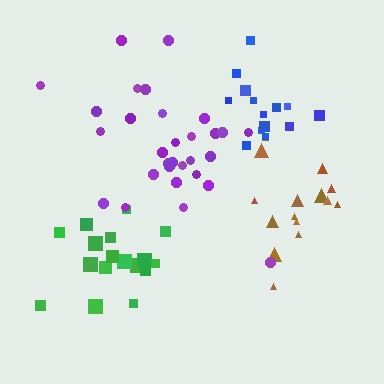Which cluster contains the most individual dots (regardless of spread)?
Purple (30).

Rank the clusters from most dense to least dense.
blue, green, brown, purple.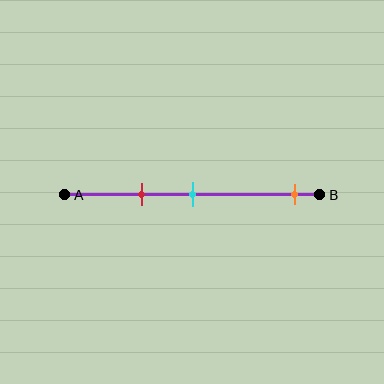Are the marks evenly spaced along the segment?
No, the marks are not evenly spaced.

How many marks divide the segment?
There are 3 marks dividing the segment.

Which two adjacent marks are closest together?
The red and cyan marks are the closest adjacent pair.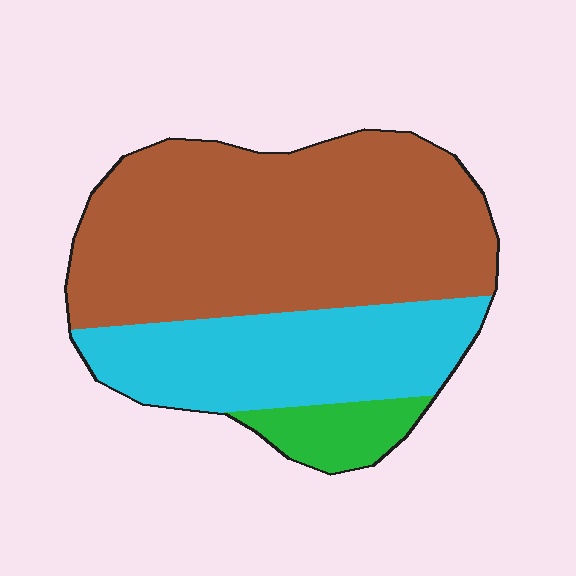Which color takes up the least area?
Green, at roughly 10%.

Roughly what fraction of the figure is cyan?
Cyan covers about 30% of the figure.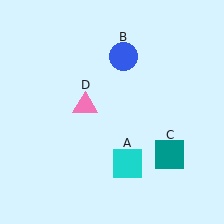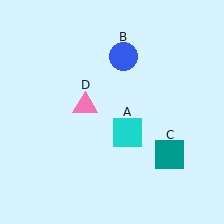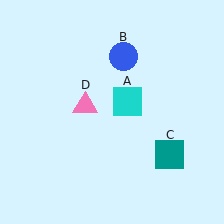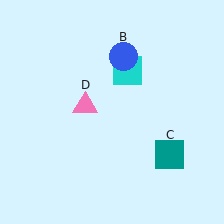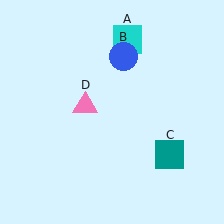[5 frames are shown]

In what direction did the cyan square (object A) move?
The cyan square (object A) moved up.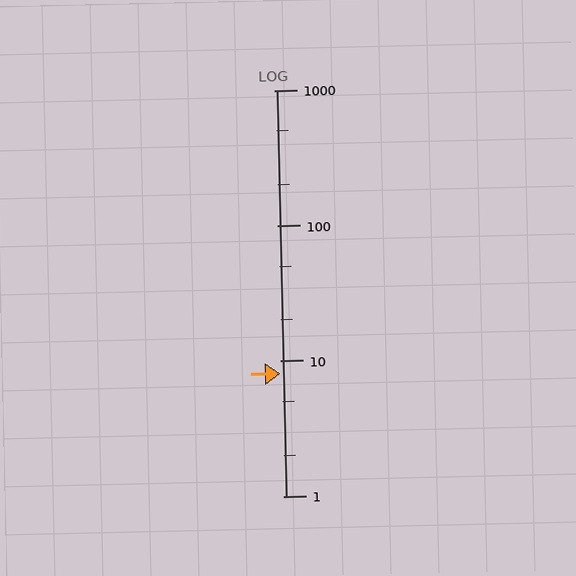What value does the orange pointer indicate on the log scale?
The pointer indicates approximately 8.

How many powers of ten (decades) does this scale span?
The scale spans 3 decades, from 1 to 1000.